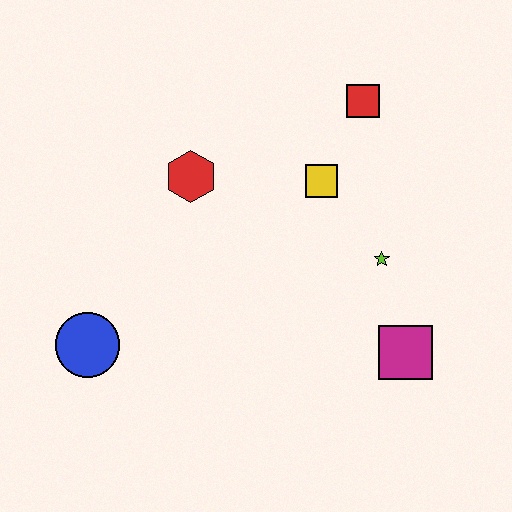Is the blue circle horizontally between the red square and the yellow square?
No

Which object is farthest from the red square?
The blue circle is farthest from the red square.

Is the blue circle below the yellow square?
Yes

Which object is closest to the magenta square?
The lime star is closest to the magenta square.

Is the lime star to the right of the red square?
Yes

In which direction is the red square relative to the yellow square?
The red square is above the yellow square.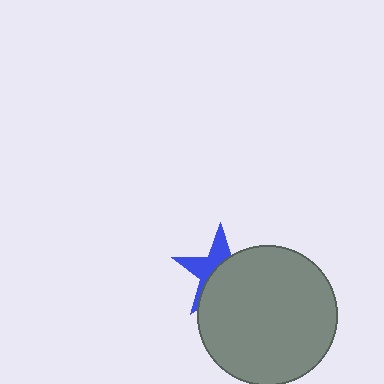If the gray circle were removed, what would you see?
You would see the complete blue star.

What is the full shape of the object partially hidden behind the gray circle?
The partially hidden object is a blue star.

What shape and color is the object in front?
The object in front is a gray circle.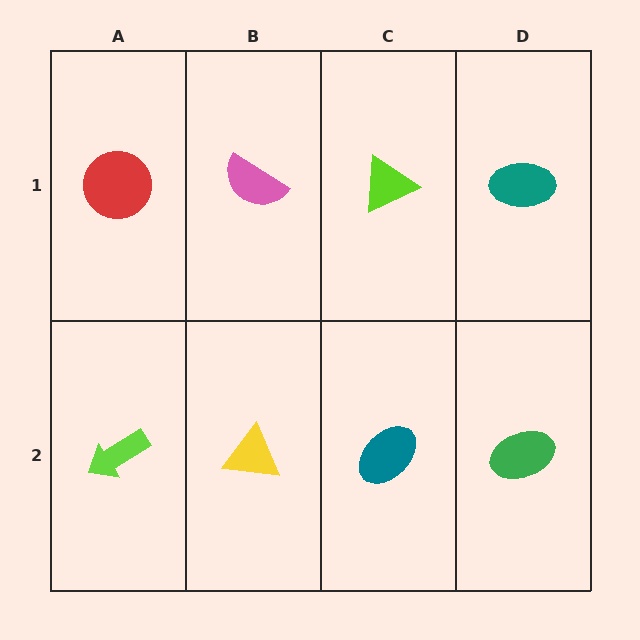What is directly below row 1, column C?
A teal ellipse.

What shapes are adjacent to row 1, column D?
A green ellipse (row 2, column D), a lime triangle (row 1, column C).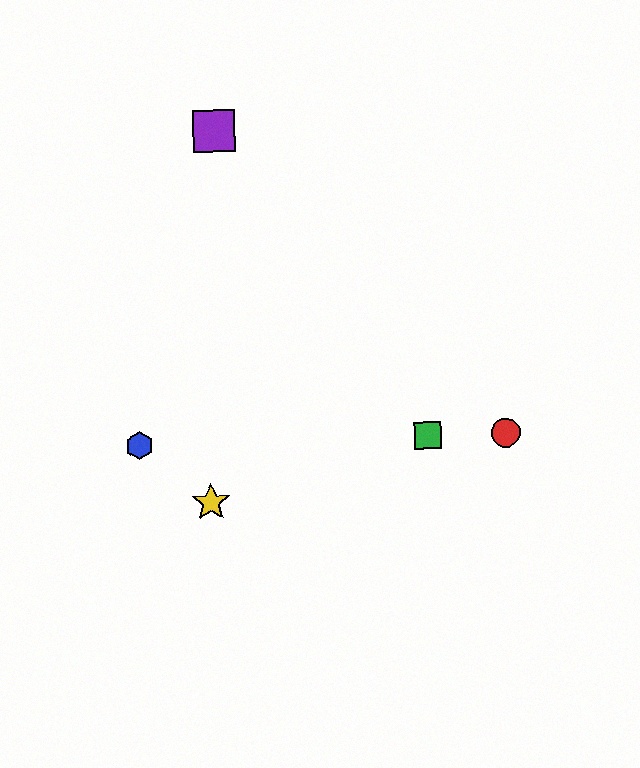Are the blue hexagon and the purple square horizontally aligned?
No, the blue hexagon is at y≈445 and the purple square is at y≈131.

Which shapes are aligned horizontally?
The red circle, the blue hexagon, the green square are aligned horizontally.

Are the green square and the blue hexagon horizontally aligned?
Yes, both are at y≈436.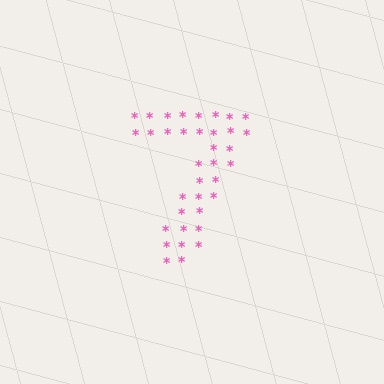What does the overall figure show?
The overall figure shows the digit 7.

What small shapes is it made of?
It is made of small asterisks.